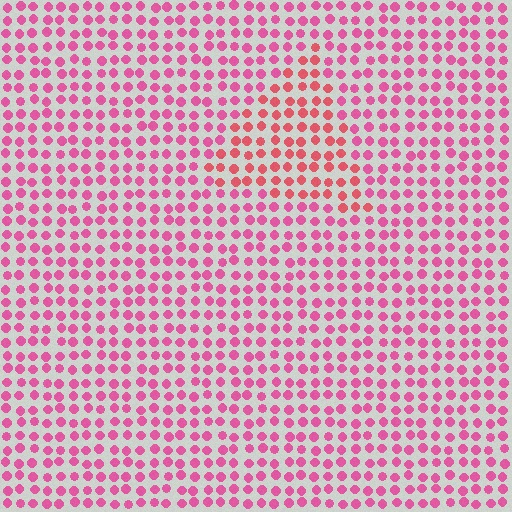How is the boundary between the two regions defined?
The boundary is defined purely by a slight shift in hue (about 25 degrees). Spacing, size, and orientation are identical on both sides.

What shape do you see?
I see a triangle.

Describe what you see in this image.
The image is filled with small pink elements in a uniform arrangement. A triangle-shaped region is visible where the elements are tinted to a slightly different hue, forming a subtle color boundary.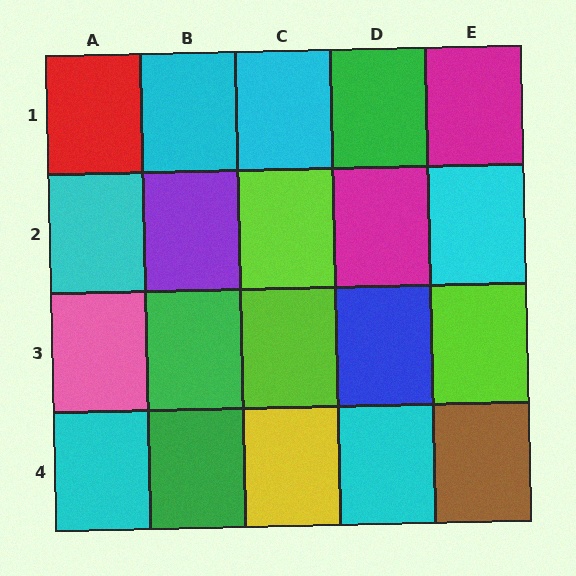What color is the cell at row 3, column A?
Pink.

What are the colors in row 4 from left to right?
Cyan, green, yellow, cyan, brown.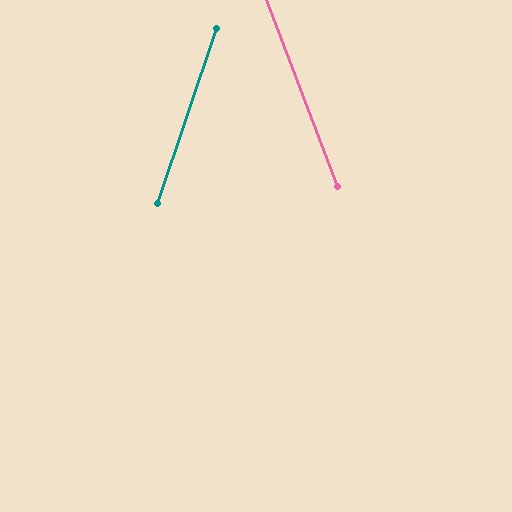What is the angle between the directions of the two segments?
Approximately 39 degrees.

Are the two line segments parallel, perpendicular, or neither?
Neither parallel nor perpendicular — they differ by about 39°.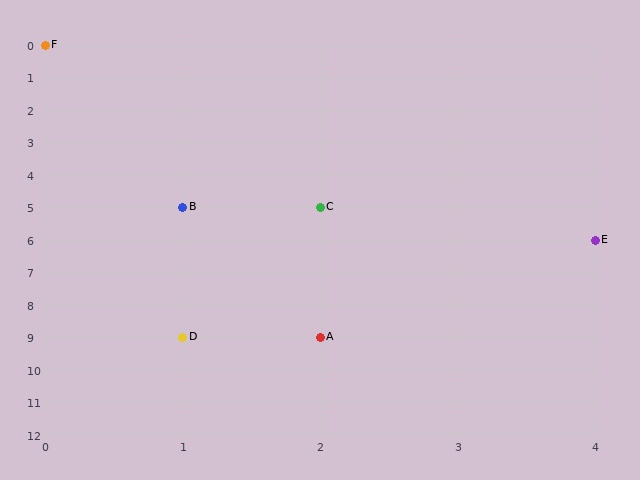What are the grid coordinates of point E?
Point E is at grid coordinates (4, 6).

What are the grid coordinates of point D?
Point D is at grid coordinates (1, 9).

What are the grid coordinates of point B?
Point B is at grid coordinates (1, 5).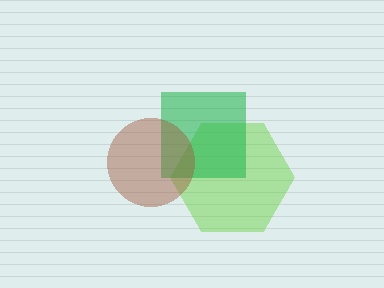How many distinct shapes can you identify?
There are 3 distinct shapes: a lime hexagon, a green square, a brown circle.